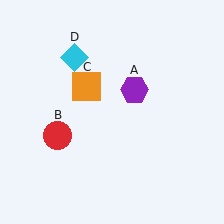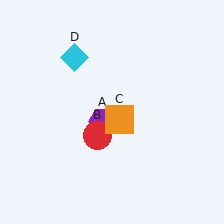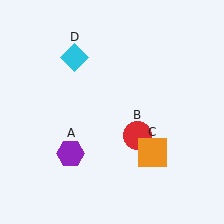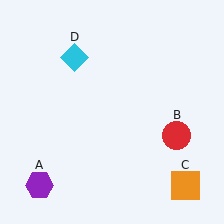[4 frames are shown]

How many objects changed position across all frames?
3 objects changed position: purple hexagon (object A), red circle (object B), orange square (object C).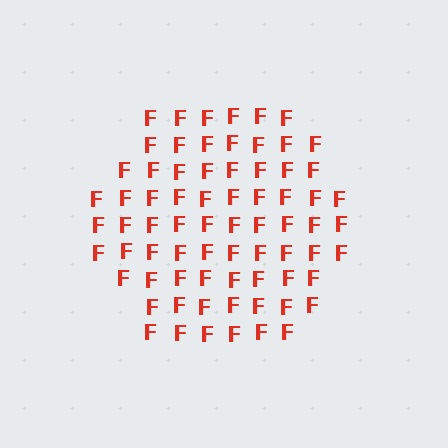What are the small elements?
The small elements are letter F's.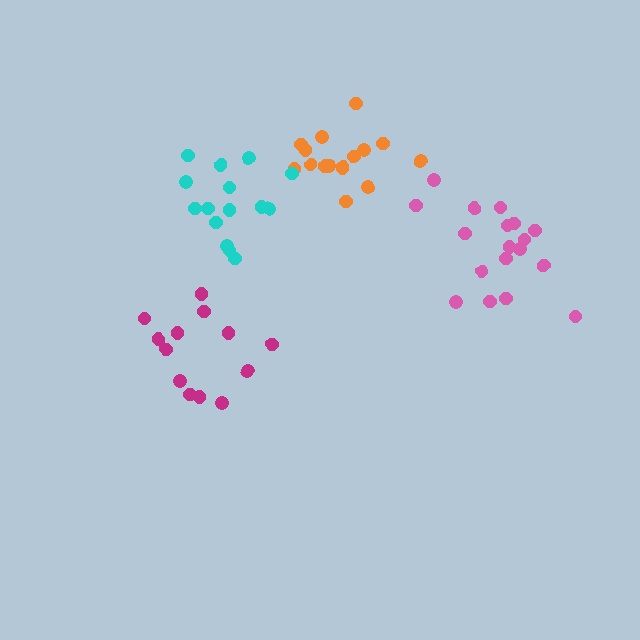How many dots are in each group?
Group 1: 16 dots, Group 2: 18 dots, Group 3: 15 dots, Group 4: 13 dots (62 total).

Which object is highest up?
The orange cluster is topmost.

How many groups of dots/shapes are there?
There are 4 groups.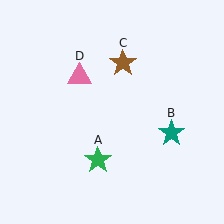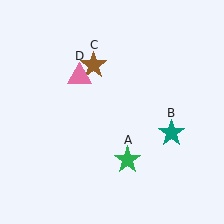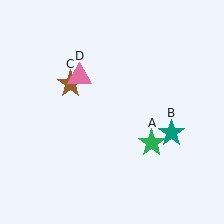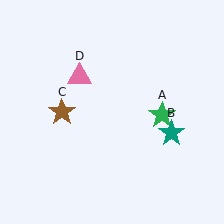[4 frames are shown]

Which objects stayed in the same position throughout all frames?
Teal star (object B) and pink triangle (object D) remained stationary.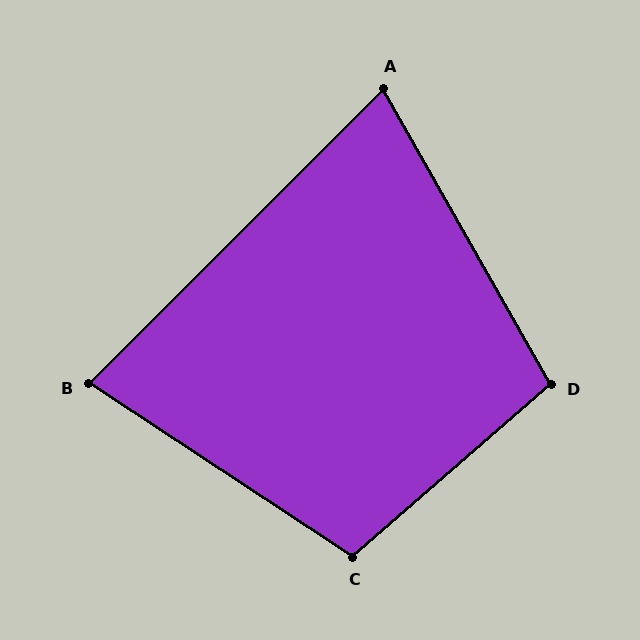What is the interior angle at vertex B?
Approximately 78 degrees (acute).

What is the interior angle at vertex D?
Approximately 102 degrees (obtuse).